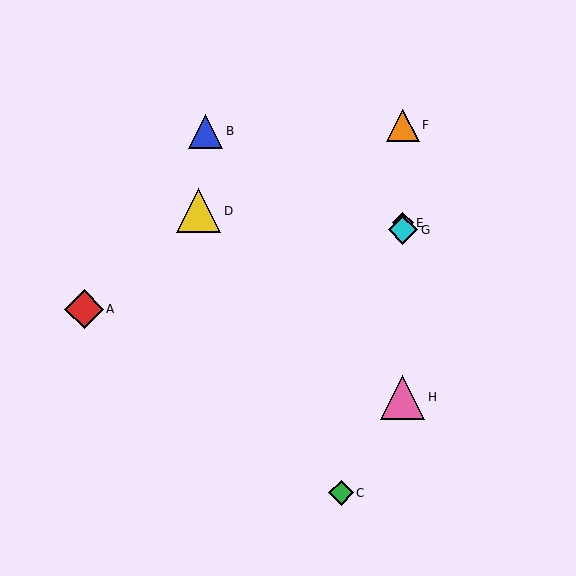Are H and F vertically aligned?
Yes, both are at x≈403.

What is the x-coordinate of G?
Object G is at x≈403.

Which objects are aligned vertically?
Objects E, F, G, H are aligned vertically.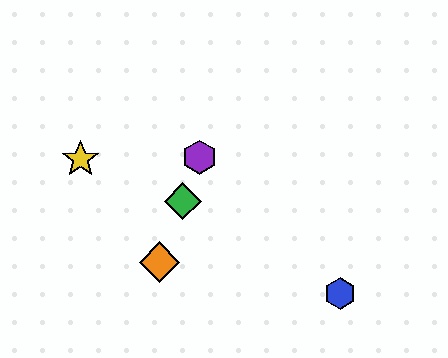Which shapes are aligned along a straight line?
The red diamond, the green diamond, the purple hexagon, the orange diamond are aligned along a straight line.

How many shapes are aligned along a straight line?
4 shapes (the red diamond, the green diamond, the purple hexagon, the orange diamond) are aligned along a straight line.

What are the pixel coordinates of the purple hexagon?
The purple hexagon is at (200, 157).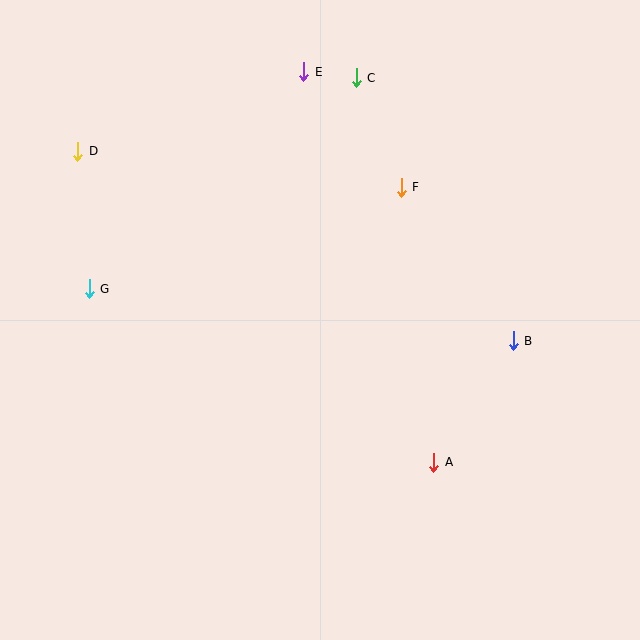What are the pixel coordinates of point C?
Point C is at (356, 78).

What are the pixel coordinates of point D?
Point D is at (78, 151).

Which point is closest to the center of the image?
Point F at (401, 187) is closest to the center.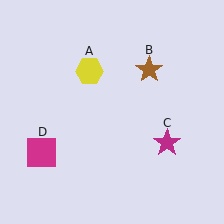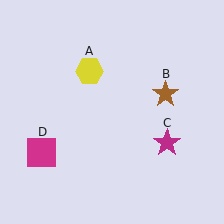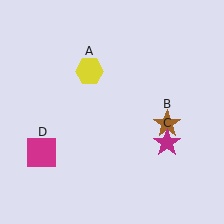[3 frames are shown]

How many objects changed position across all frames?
1 object changed position: brown star (object B).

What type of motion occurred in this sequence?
The brown star (object B) rotated clockwise around the center of the scene.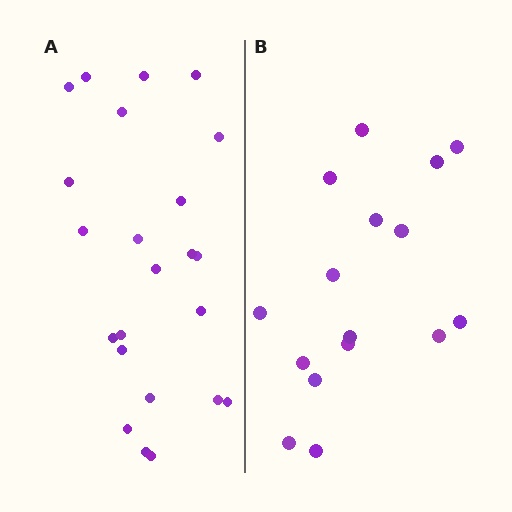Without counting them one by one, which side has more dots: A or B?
Region A (the left region) has more dots.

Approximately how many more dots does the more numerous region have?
Region A has roughly 8 or so more dots than region B.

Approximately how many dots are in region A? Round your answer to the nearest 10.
About 20 dots. (The exact count is 23, which rounds to 20.)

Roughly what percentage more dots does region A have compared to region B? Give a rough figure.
About 45% more.